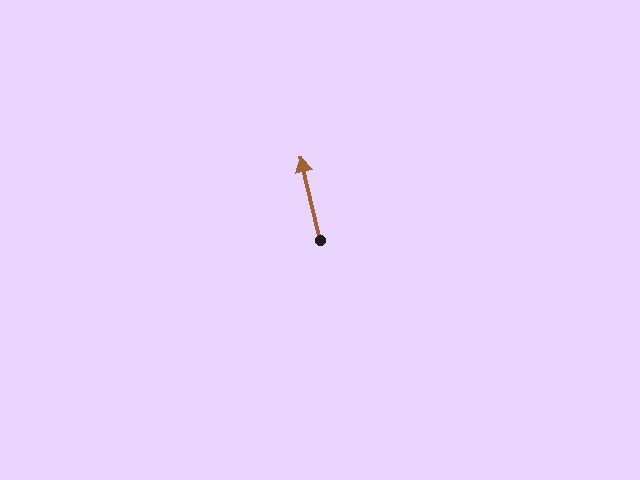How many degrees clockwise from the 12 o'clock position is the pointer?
Approximately 347 degrees.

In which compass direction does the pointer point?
North.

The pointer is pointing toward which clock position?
Roughly 12 o'clock.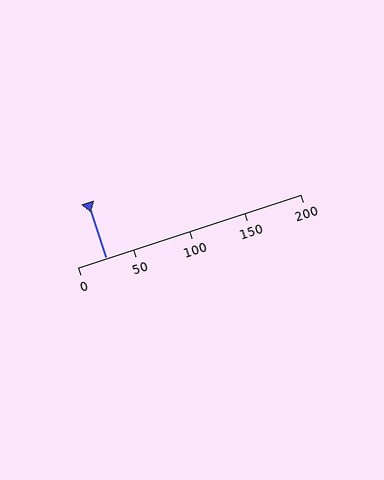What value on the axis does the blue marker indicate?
The marker indicates approximately 25.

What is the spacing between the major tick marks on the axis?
The major ticks are spaced 50 apart.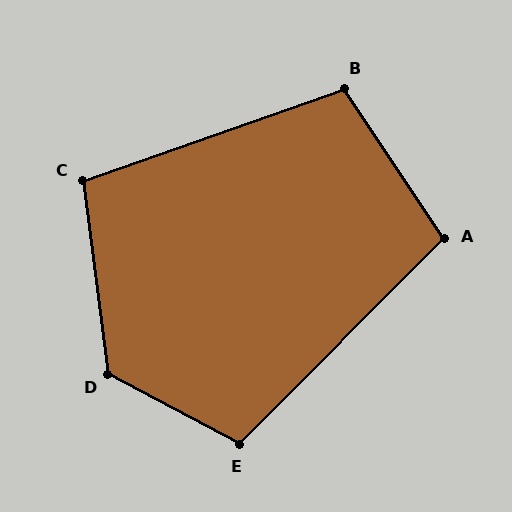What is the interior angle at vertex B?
Approximately 104 degrees (obtuse).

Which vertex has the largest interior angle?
D, at approximately 126 degrees.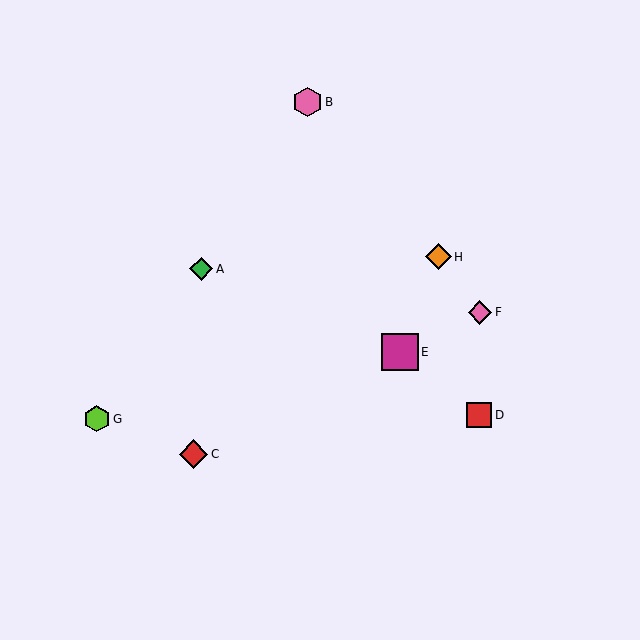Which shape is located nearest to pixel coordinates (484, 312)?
The pink diamond (labeled F) at (480, 312) is nearest to that location.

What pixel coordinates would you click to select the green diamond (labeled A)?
Click at (201, 269) to select the green diamond A.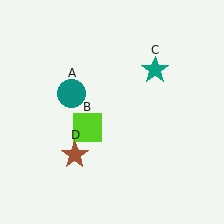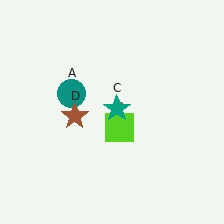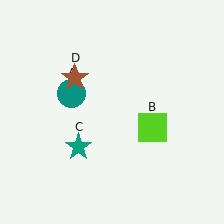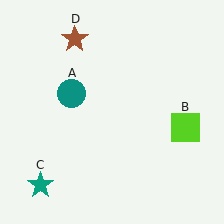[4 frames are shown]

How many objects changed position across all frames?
3 objects changed position: lime square (object B), teal star (object C), brown star (object D).